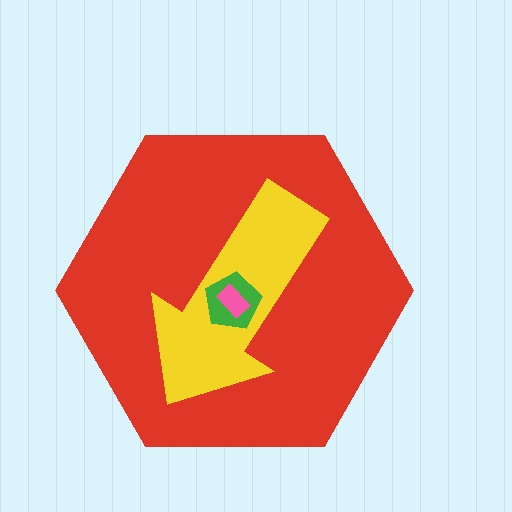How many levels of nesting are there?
4.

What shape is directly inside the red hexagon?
The yellow arrow.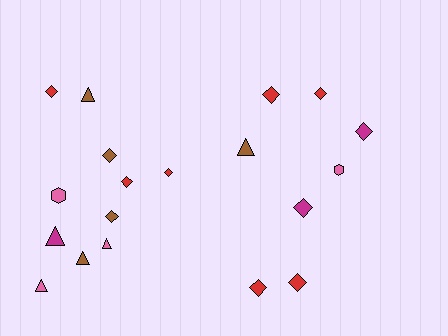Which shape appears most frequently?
Diamond, with 11 objects.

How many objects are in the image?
There are 19 objects.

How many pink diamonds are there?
There are no pink diamonds.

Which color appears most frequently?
Red, with 7 objects.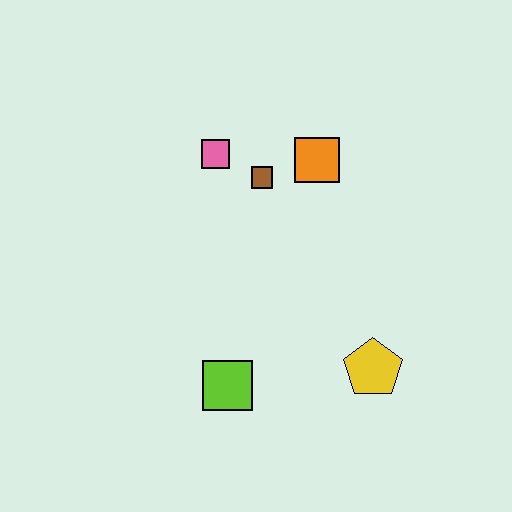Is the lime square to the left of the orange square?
Yes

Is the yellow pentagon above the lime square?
Yes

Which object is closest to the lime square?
The yellow pentagon is closest to the lime square.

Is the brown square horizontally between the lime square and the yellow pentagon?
Yes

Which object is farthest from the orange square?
The lime square is farthest from the orange square.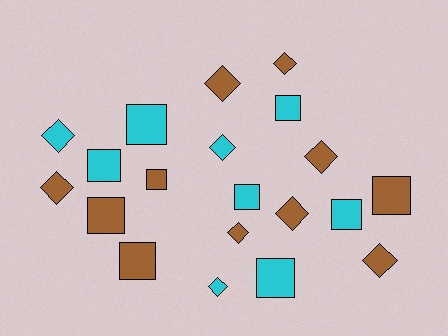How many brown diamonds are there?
There are 7 brown diamonds.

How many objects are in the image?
There are 20 objects.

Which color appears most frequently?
Brown, with 11 objects.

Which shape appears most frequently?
Diamond, with 10 objects.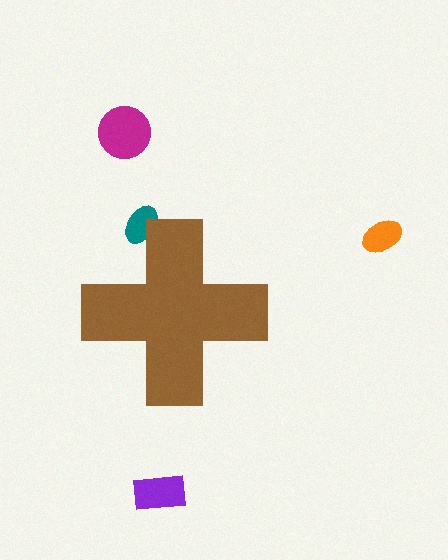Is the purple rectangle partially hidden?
No, the purple rectangle is fully visible.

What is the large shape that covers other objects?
A brown cross.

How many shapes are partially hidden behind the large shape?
1 shape is partially hidden.